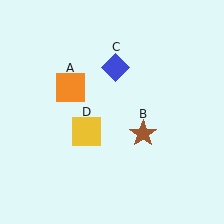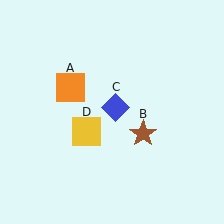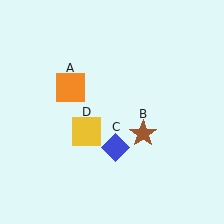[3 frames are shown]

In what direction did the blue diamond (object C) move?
The blue diamond (object C) moved down.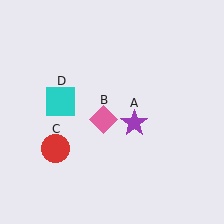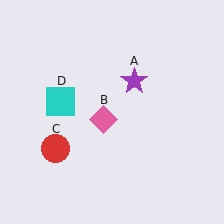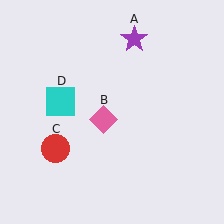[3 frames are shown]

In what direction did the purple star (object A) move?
The purple star (object A) moved up.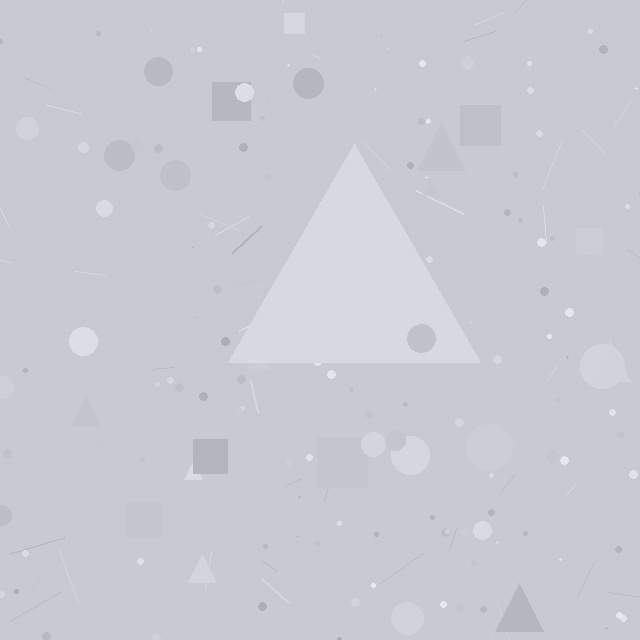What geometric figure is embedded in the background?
A triangle is embedded in the background.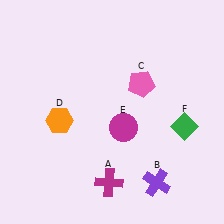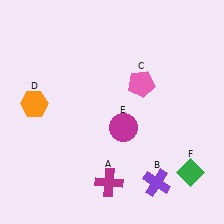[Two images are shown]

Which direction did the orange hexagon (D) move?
The orange hexagon (D) moved left.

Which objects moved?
The objects that moved are: the orange hexagon (D), the green diamond (F).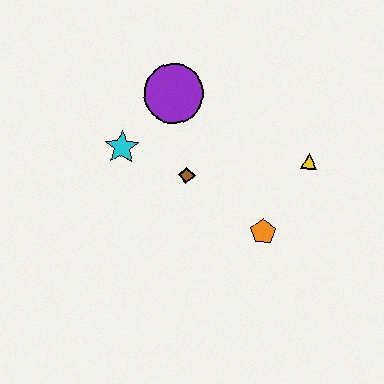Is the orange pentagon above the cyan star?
No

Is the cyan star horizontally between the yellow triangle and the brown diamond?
No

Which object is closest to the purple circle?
The cyan star is closest to the purple circle.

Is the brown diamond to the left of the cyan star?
No